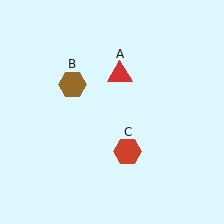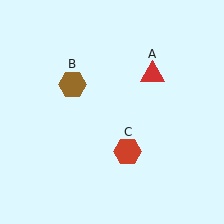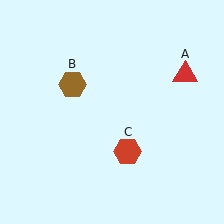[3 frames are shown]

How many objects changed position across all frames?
1 object changed position: red triangle (object A).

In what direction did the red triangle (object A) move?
The red triangle (object A) moved right.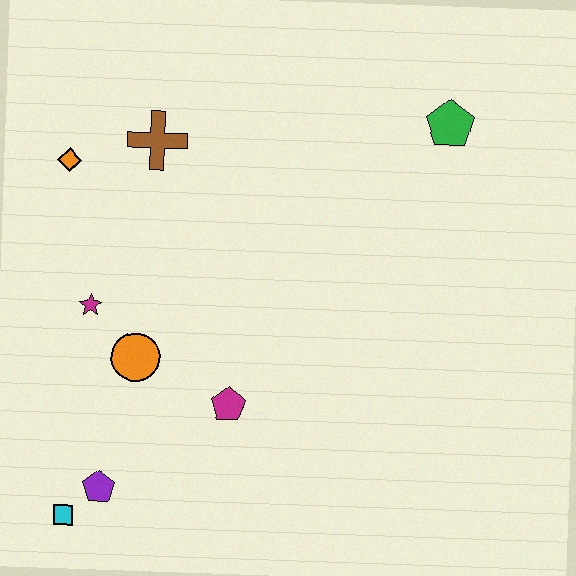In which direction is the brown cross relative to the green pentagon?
The brown cross is to the left of the green pentagon.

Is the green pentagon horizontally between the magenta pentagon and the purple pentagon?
No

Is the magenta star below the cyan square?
No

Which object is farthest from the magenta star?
The green pentagon is farthest from the magenta star.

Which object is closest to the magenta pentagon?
The orange circle is closest to the magenta pentagon.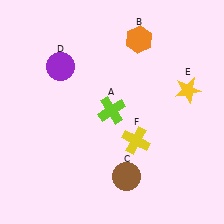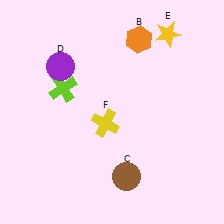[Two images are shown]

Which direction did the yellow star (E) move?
The yellow star (E) moved up.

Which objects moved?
The objects that moved are: the lime cross (A), the yellow star (E), the yellow cross (F).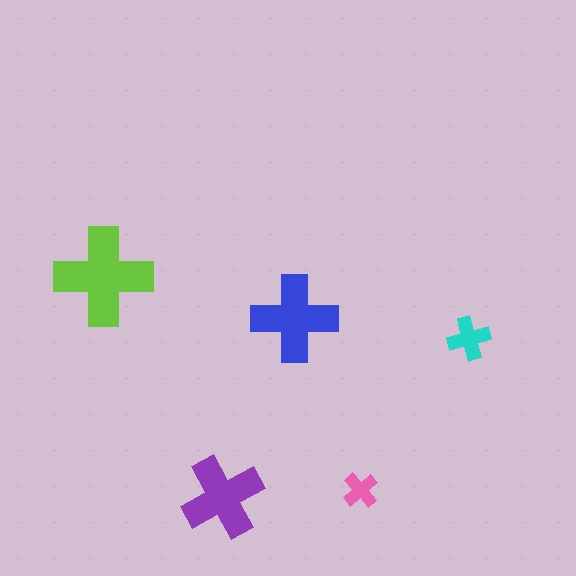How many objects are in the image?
There are 5 objects in the image.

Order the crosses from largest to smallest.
the lime one, the blue one, the purple one, the cyan one, the pink one.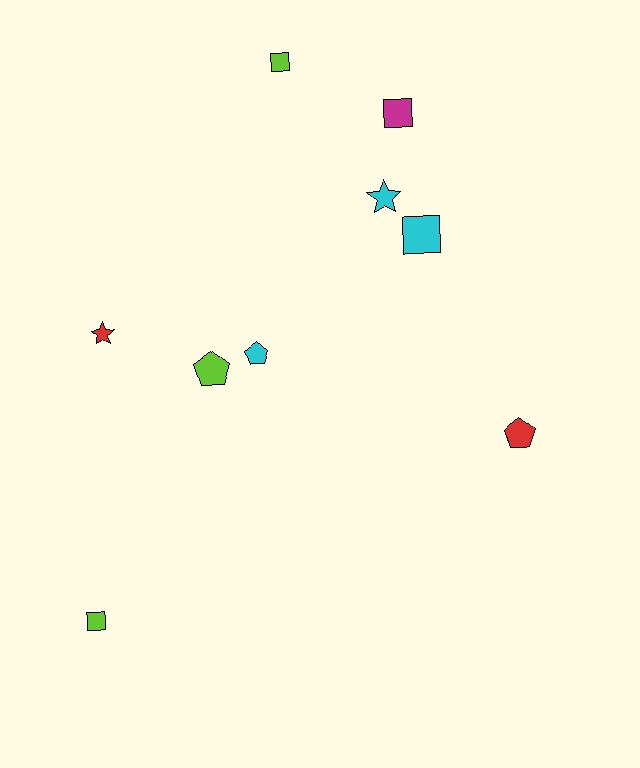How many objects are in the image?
There are 9 objects.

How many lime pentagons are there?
There is 1 lime pentagon.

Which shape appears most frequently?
Square, with 4 objects.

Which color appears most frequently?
Cyan, with 3 objects.